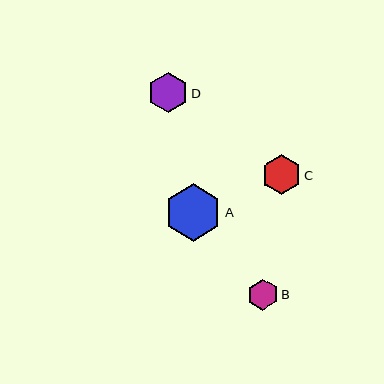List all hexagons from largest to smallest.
From largest to smallest: A, C, D, B.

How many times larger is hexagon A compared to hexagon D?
Hexagon A is approximately 1.4 times the size of hexagon D.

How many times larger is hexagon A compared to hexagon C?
Hexagon A is approximately 1.4 times the size of hexagon C.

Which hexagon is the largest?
Hexagon A is the largest with a size of approximately 57 pixels.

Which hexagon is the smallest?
Hexagon B is the smallest with a size of approximately 31 pixels.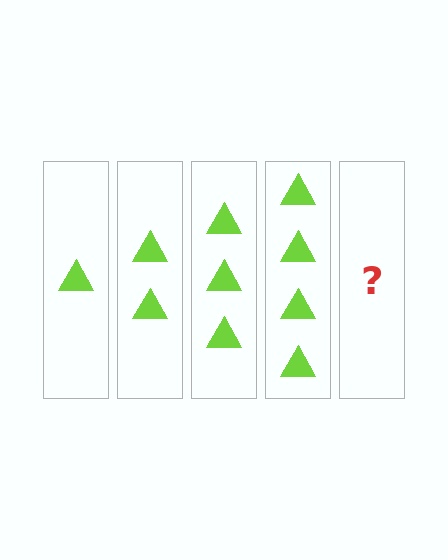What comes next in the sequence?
The next element should be 5 triangles.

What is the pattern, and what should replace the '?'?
The pattern is that each step adds one more triangle. The '?' should be 5 triangles.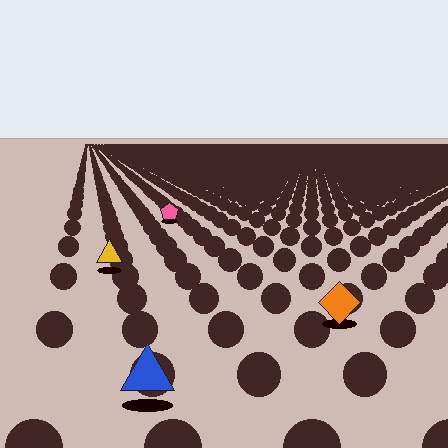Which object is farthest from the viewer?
The pink pentagon is farthest from the viewer. It appears smaller and the ground texture around it is denser.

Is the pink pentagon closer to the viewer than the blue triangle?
No. The blue triangle is closer — you can tell from the texture gradient: the ground texture is coarser near it.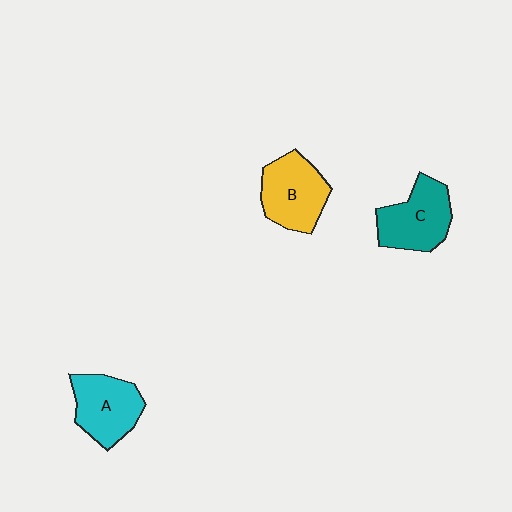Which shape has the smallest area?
Shape A (cyan).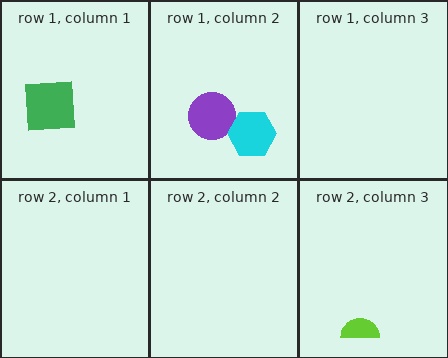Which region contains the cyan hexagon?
The row 1, column 2 region.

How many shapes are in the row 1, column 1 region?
1.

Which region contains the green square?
The row 1, column 1 region.